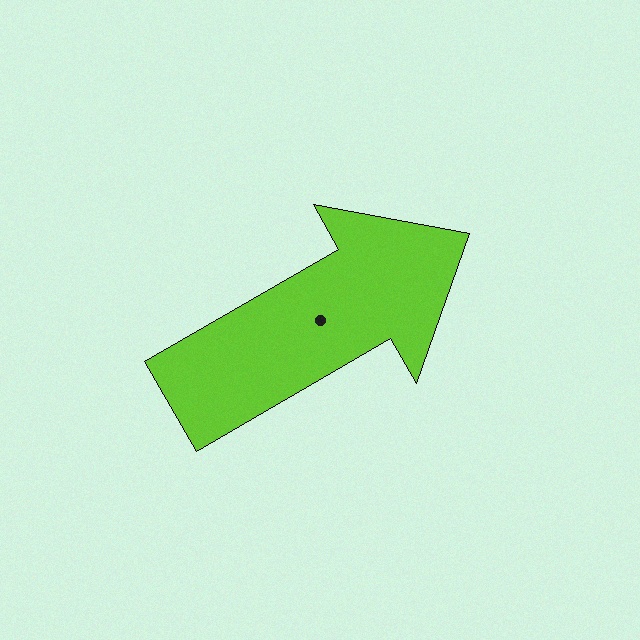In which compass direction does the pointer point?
Northeast.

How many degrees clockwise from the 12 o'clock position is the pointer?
Approximately 60 degrees.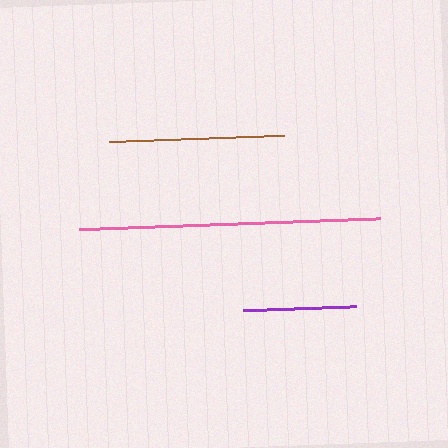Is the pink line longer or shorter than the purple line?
The pink line is longer than the purple line.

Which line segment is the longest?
The pink line is the longest at approximately 301 pixels.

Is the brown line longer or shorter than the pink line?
The pink line is longer than the brown line.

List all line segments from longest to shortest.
From longest to shortest: pink, brown, purple.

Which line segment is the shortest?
The purple line is the shortest at approximately 113 pixels.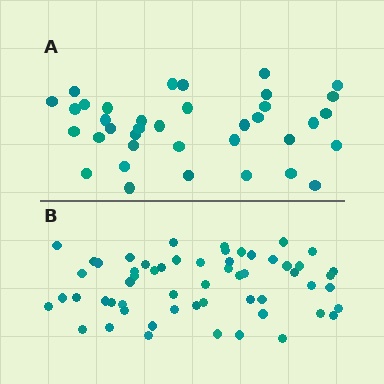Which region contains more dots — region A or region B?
Region B (the bottom region) has more dots.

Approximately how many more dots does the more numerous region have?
Region B has approximately 20 more dots than region A.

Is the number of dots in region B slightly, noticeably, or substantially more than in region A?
Region B has substantially more. The ratio is roughly 1.5 to 1.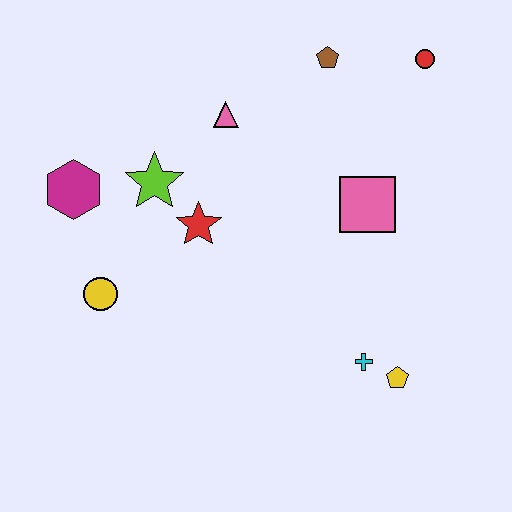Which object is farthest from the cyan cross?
The magenta hexagon is farthest from the cyan cross.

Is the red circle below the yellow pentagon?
No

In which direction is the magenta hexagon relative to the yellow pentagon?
The magenta hexagon is to the left of the yellow pentagon.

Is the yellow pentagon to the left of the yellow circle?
No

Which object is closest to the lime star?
The red star is closest to the lime star.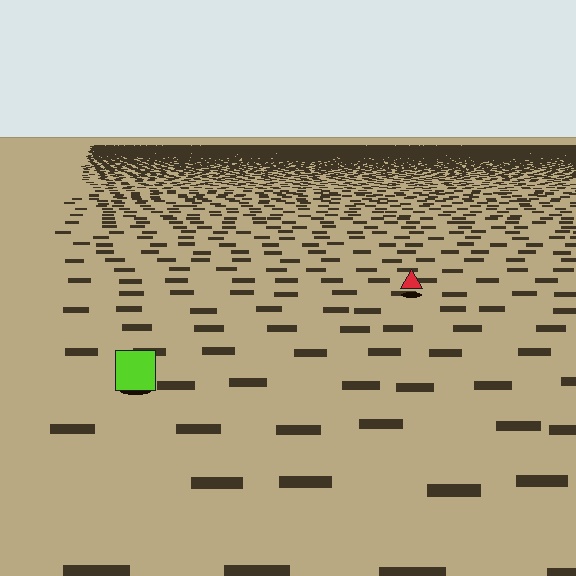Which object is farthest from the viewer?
The red triangle is farthest from the viewer. It appears smaller and the ground texture around it is denser.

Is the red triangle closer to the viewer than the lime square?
No. The lime square is closer — you can tell from the texture gradient: the ground texture is coarser near it.